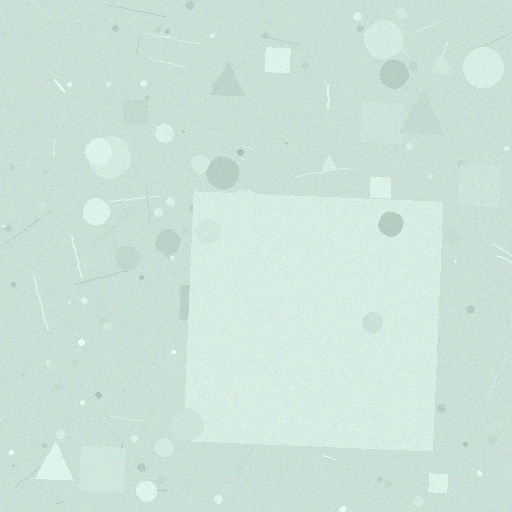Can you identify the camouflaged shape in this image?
The camouflaged shape is a square.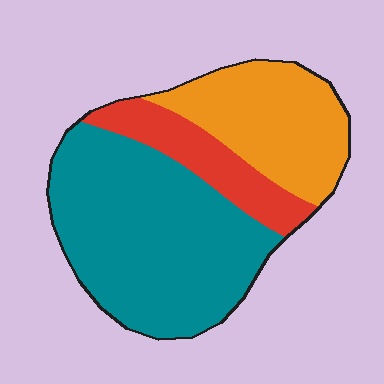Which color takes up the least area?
Red, at roughly 15%.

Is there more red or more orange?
Orange.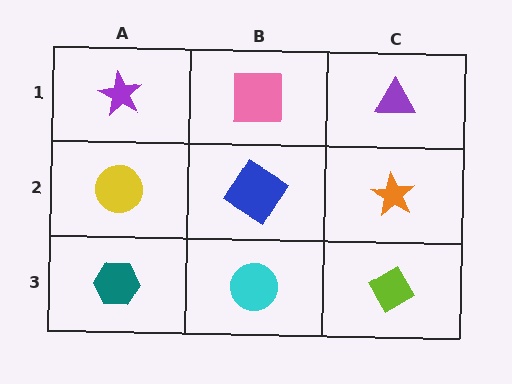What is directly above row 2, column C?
A purple triangle.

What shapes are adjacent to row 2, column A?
A purple star (row 1, column A), a teal hexagon (row 3, column A), a blue diamond (row 2, column B).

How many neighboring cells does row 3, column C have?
2.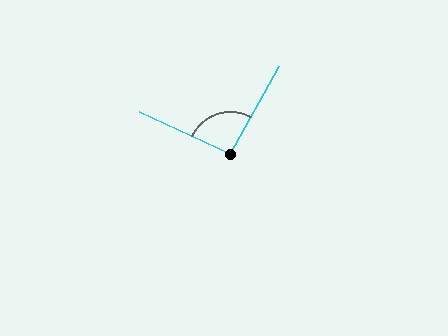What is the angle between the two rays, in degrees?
Approximately 94 degrees.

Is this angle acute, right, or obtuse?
It is approximately a right angle.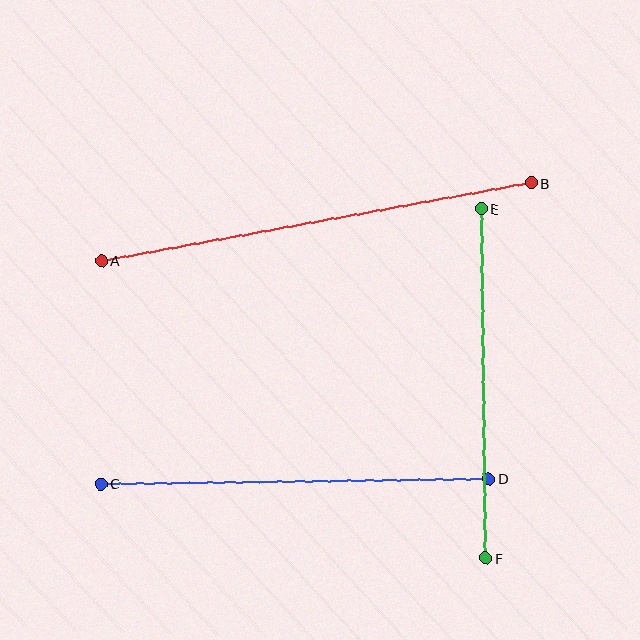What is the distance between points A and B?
The distance is approximately 437 pixels.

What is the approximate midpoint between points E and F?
The midpoint is at approximately (483, 383) pixels.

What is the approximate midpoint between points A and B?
The midpoint is at approximately (317, 222) pixels.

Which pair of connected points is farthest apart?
Points A and B are farthest apart.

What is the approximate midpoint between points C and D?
The midpoint is at approximately (295, 481) pixels.